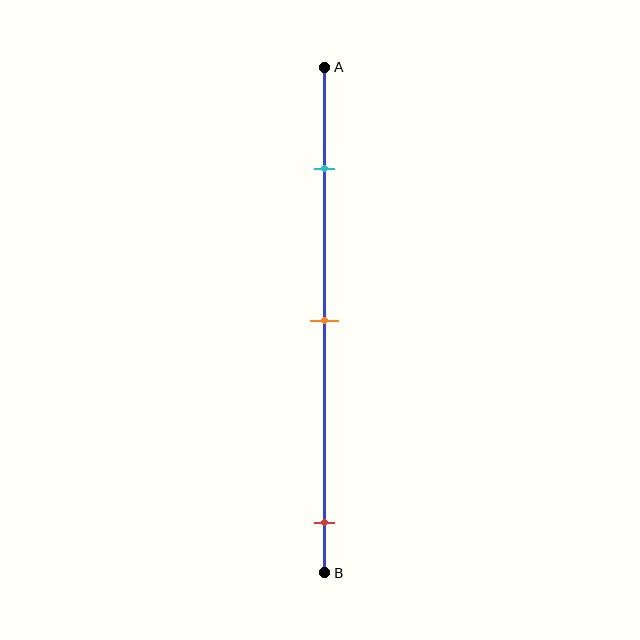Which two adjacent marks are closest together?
The cyan and orange marks are the closest adjacent pair.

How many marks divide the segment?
There are 3 marks dividing the segment.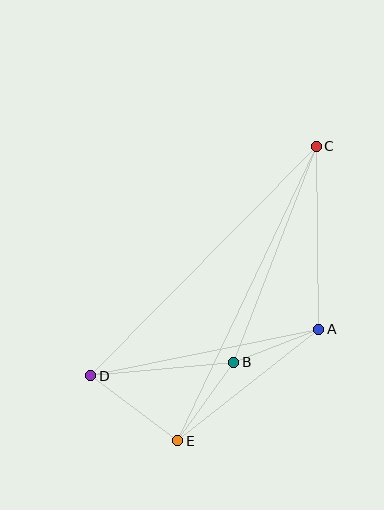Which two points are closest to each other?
Points A and B are closest to each other.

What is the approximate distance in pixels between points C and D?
The distance between C and D is approximately 322 pixels.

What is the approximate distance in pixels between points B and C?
The distance between B and C is approximately 231 pixels.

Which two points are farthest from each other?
Points C and E are farthest from each other.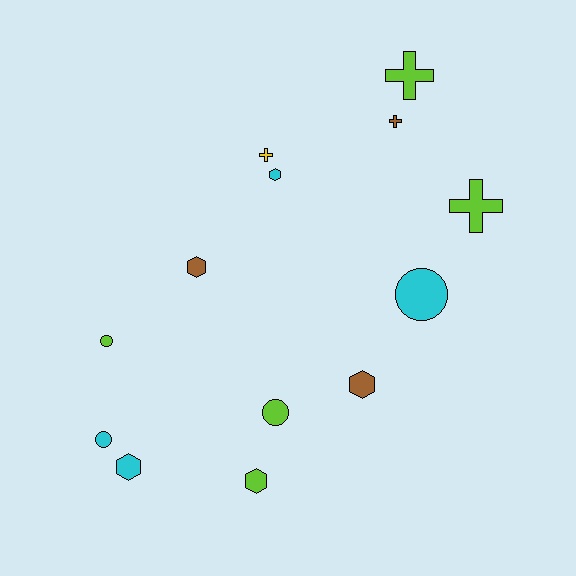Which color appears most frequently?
Lime, with 5 objects.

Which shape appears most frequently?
Hexagon, with 5 objects.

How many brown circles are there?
There are no brown circles.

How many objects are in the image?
There are 13 objects.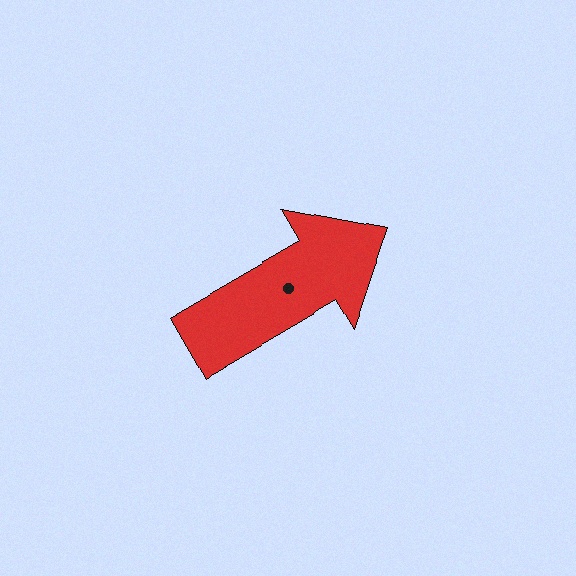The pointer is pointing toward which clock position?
Roughly 2 o'clock.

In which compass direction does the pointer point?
Northeast.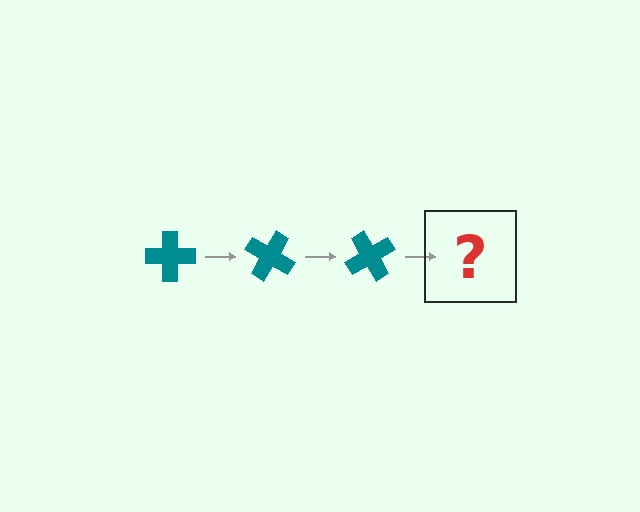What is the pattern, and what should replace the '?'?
The pattern is that the cross rotates 30 degrees each step. The '?' should be a teal cross rotated 90 degrees.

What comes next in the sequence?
The next element should be a teal cross rotated 90 degrees.